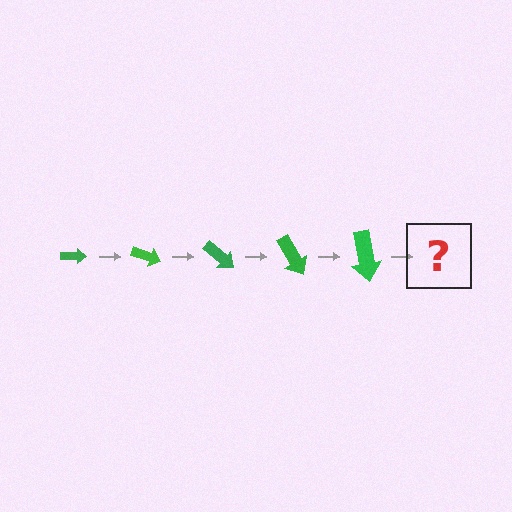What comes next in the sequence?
The next element should be an arrow, larger than the previous one and rotated 100 degrees from the start.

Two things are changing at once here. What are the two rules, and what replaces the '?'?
The two rules are that the arrow grows larger each step and it rotates 20 degrees each step. The '?' should be an arrow, larger than the previous one and rotated 100 degrees from the start.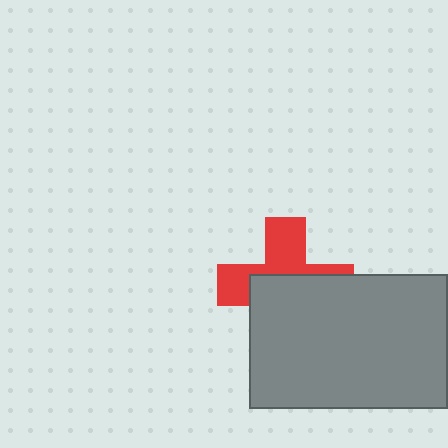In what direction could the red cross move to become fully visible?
The red cross could move up. That would shift it out from behind the gray rectangle entirely.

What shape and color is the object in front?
The object in front is a gray rectangle.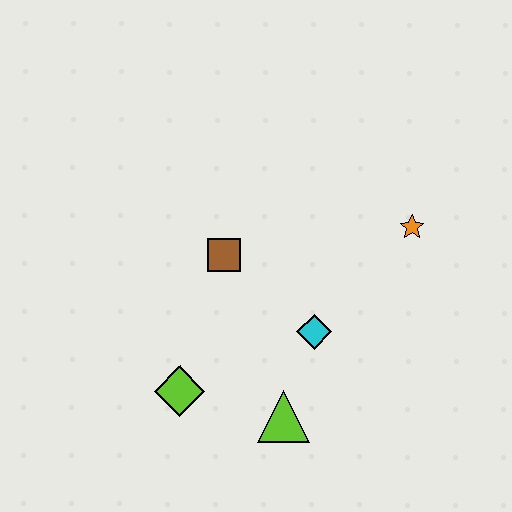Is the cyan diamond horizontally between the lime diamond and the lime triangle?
No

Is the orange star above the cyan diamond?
Yes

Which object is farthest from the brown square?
The orange star is farthest from the brown square.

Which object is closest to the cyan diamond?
The lime triangle is closest to the cyan diamond.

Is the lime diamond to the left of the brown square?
Yes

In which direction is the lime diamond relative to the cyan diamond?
The lime diamond is to the left of the cyan diamond.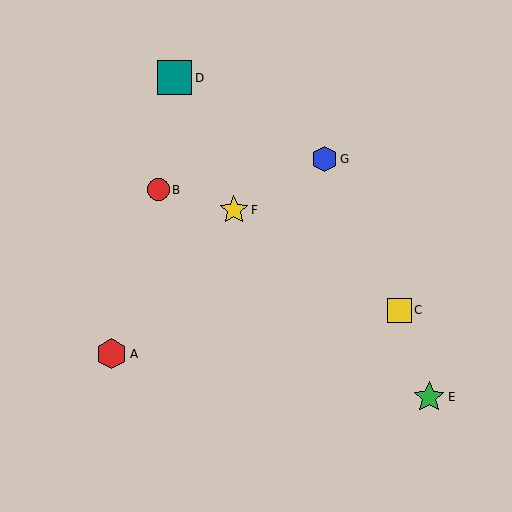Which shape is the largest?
The teal square (labeled D) is the largest.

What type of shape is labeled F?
Shape F is a yellow star.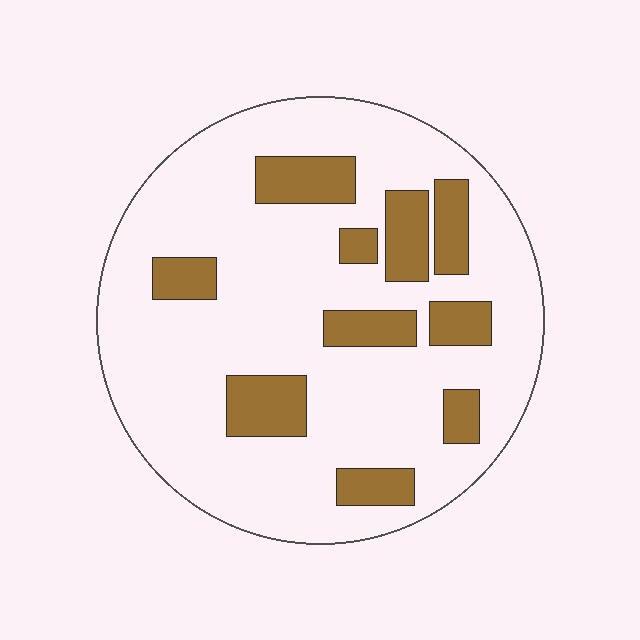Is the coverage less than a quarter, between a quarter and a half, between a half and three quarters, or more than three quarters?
Less than a quarter.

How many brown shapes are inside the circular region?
10.